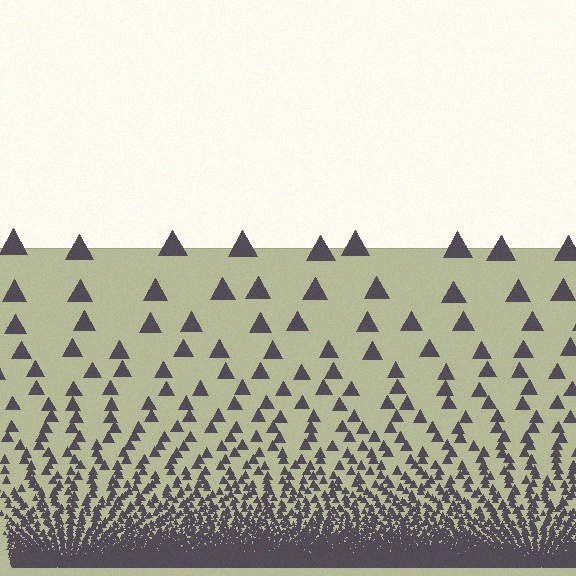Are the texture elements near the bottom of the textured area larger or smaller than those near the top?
Smaller. The gradient is inverted — elements near the bottom are smaller and denser.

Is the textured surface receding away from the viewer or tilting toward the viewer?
The surface appears to tilt toward the viewer. Texture elements get larger and sparser toward the top.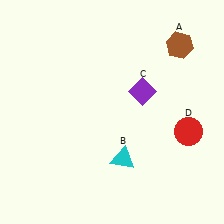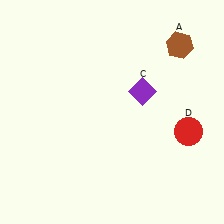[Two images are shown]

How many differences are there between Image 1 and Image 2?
There is 1 difference between the two images.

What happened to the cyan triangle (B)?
The cyan triangle (B) was removed in Image 2. It was in the bottom-right area of Image 1.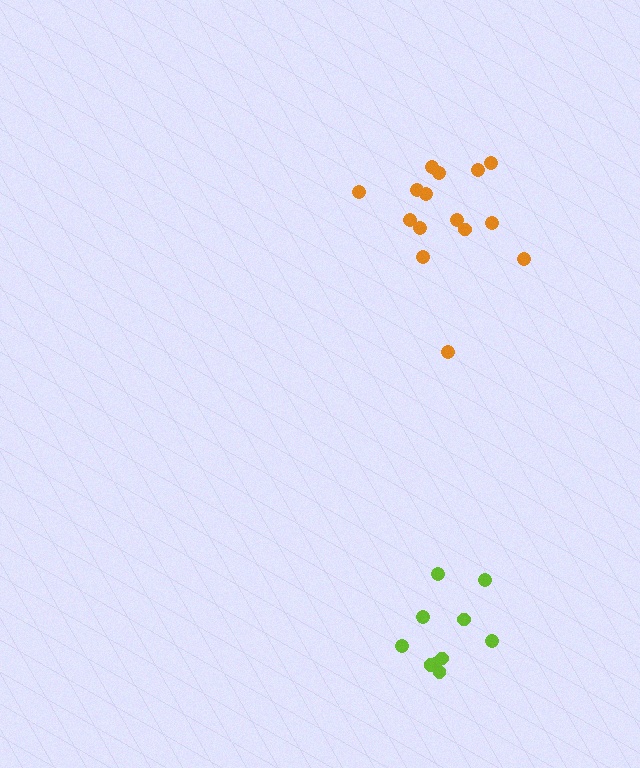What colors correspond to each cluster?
The clusters are colored: orange, lime.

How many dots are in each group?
Group 1: 15 dots, Group 2: 10 dots (25 total).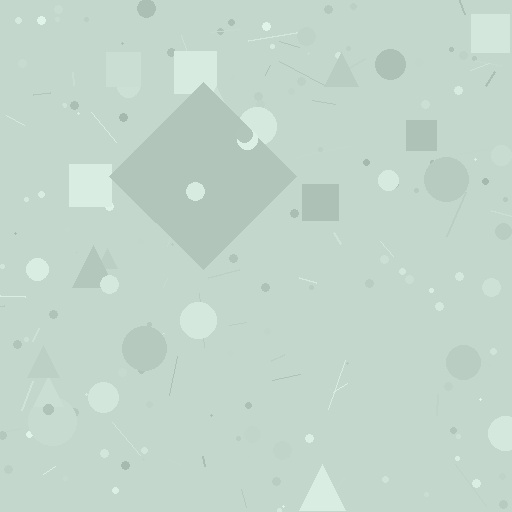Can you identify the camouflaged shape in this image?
The camouflaged shape is a diamond.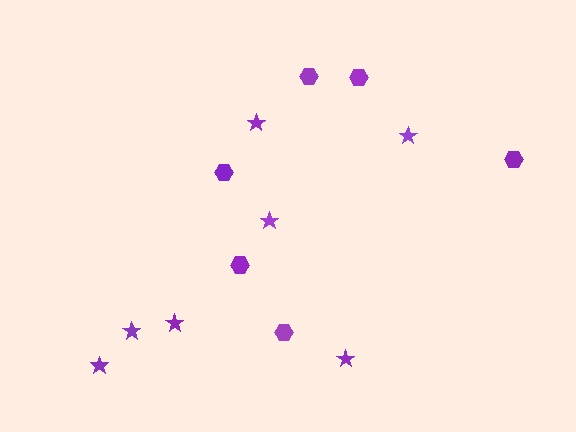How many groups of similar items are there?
There are 2 groups: one group of hexagons (6) and one group of stars (7).